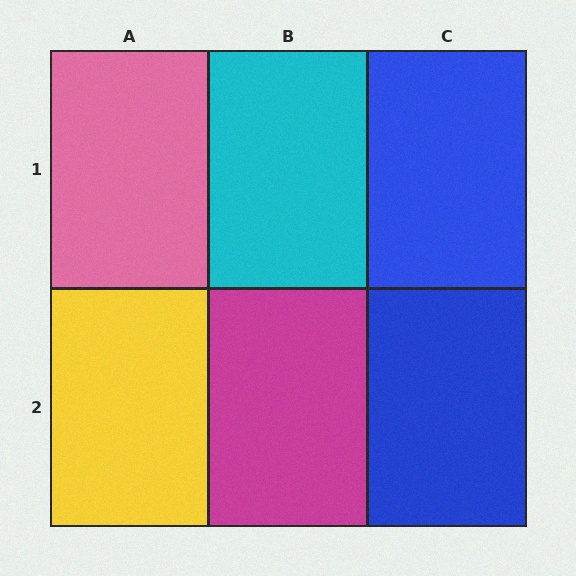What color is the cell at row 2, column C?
Blue.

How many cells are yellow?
1 cell is yellow.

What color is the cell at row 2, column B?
Magenta.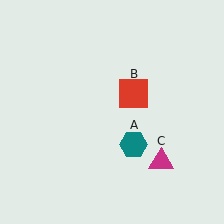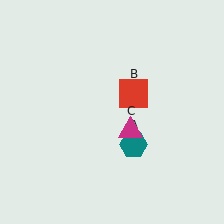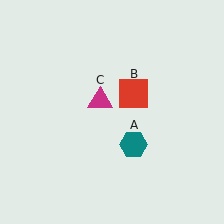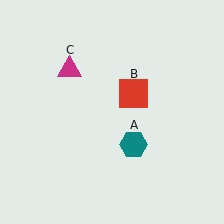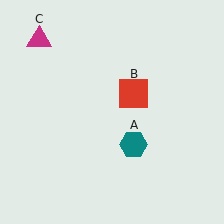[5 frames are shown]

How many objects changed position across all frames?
1 object changed position: magenta triangle (object C).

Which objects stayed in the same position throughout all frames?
Teal hexagon (object A) and red square (object B) remained stationary.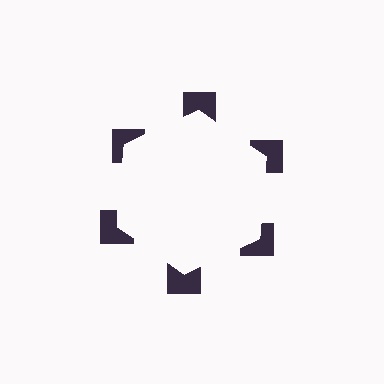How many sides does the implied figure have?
6 sides.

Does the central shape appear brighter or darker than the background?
It typically appears slightly brighter than the background, even though no actual brightness change is drawn.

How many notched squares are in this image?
There are 6 — one at each vertex of the illusory hexagon.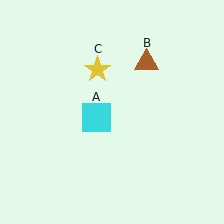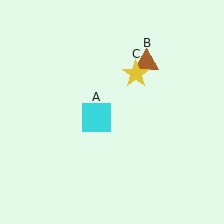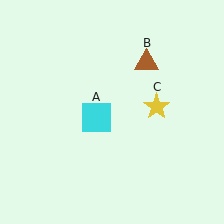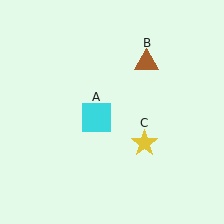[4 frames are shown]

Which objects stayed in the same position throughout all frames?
Cyan square (object A) and brown triangle (object B) remained stationary.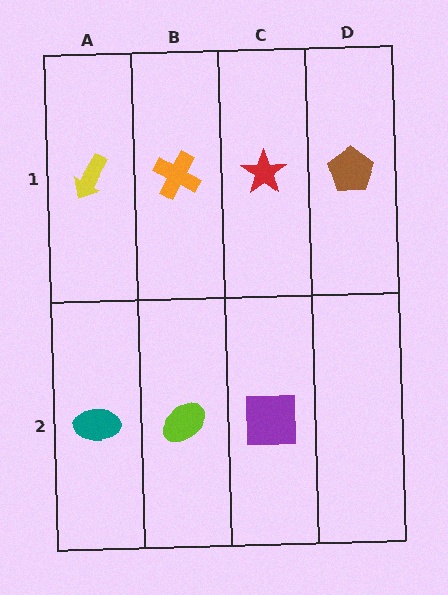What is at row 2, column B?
A lime ellipse.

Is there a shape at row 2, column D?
No, that cell is empty.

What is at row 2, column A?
A teal ellipse.